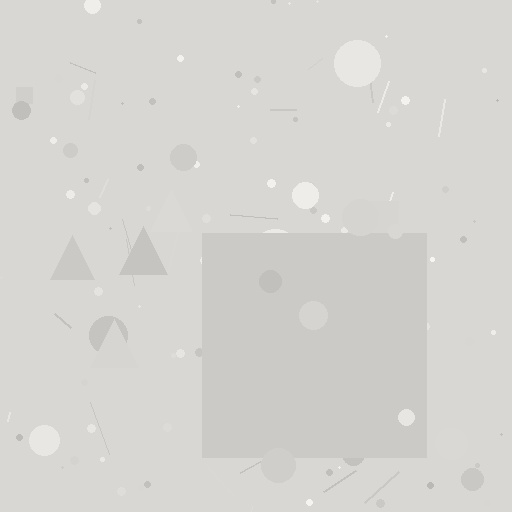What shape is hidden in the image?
A square is hidden in the image.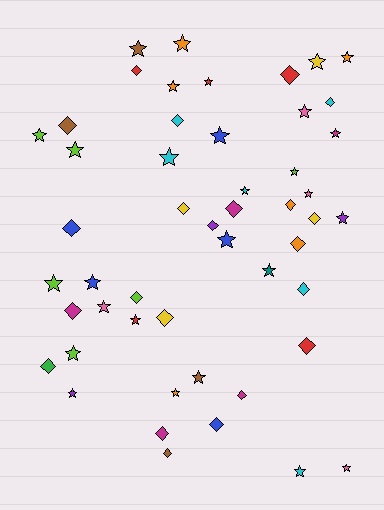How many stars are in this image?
There are 28 stars.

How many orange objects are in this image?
There are 6 orange objects.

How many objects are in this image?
There are 50 objects.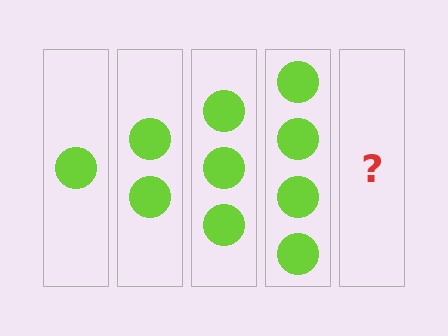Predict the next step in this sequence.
The next step is 5 circles.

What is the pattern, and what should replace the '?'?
The pattern is that each step adds one more circle. The '?' should be 5 circles.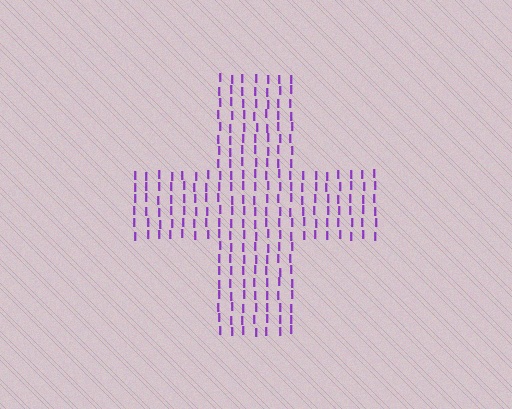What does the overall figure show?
The overall figure shows a cross.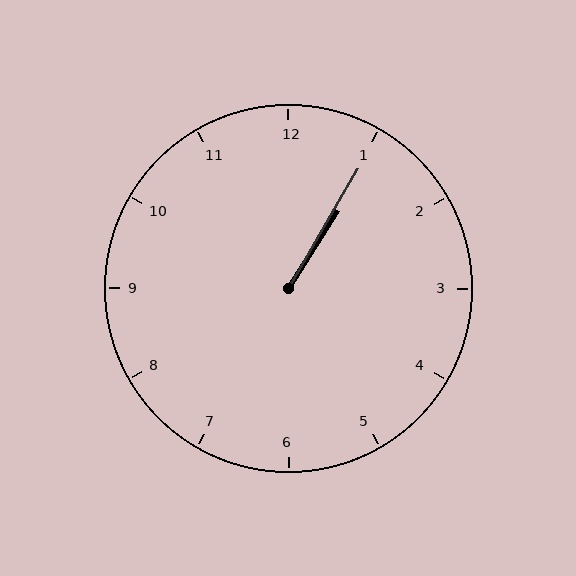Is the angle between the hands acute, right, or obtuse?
It is acute.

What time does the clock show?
1:05.